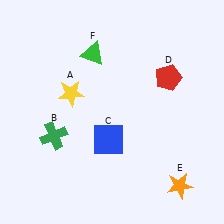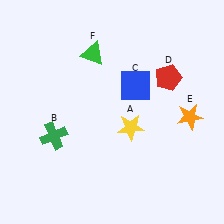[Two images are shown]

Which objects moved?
The objects that moved are: the yellow star (A), the blue square (C), the orange star (E).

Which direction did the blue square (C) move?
The blue square (C) moved up.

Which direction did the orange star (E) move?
The orange star (E) moved up.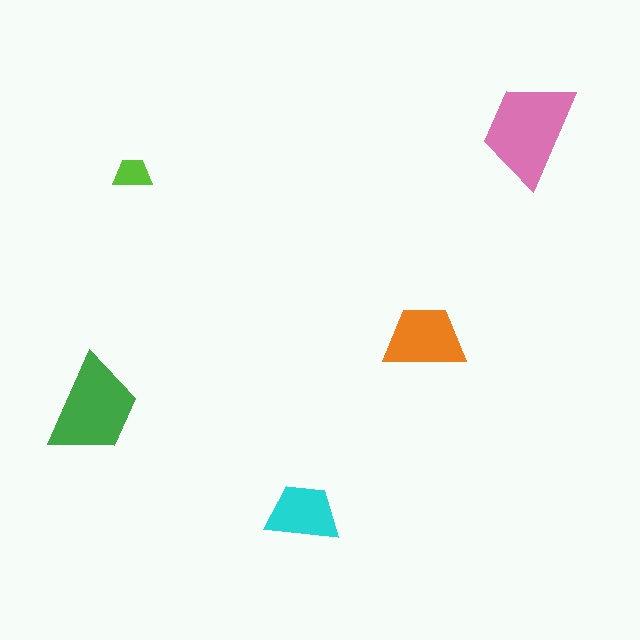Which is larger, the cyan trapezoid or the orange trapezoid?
The orange one.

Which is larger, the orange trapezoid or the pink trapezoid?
The pink one.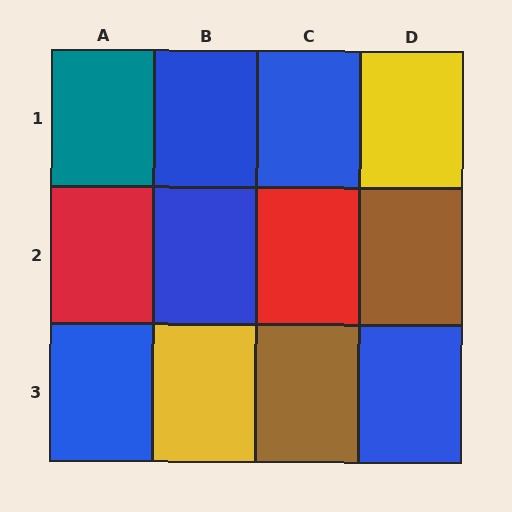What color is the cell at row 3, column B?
Yellow.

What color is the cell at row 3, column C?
Brown.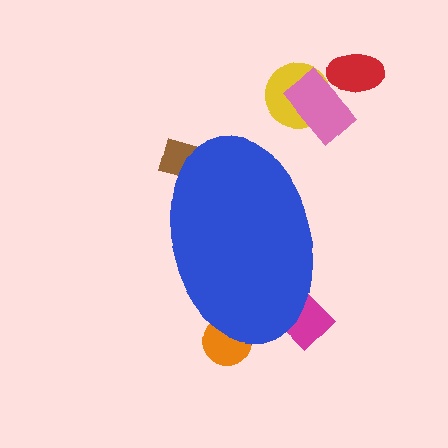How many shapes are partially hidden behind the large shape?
3 shapes are partially hidden.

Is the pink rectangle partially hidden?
No, the pink rectangle is fully visible.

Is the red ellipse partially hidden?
No, the red ellipse is fully visible.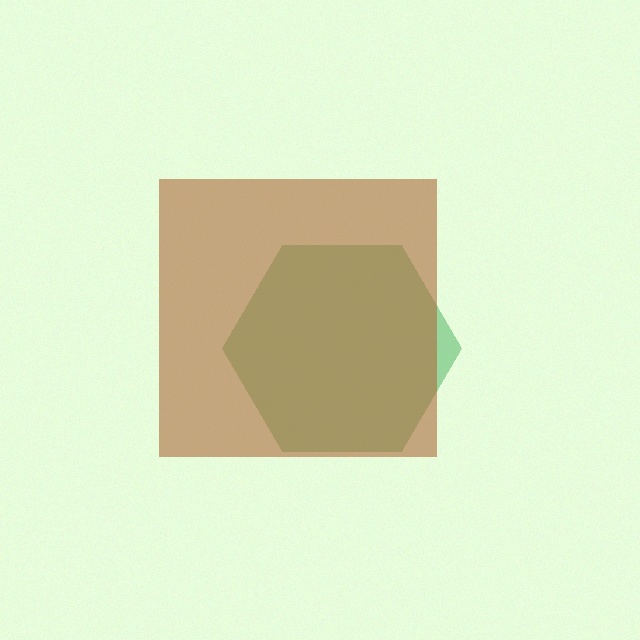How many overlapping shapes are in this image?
There are 2 overlapping shapes in the image.